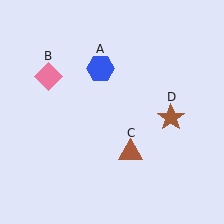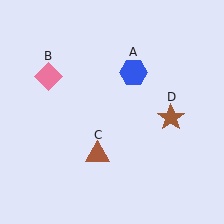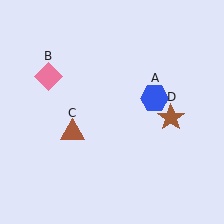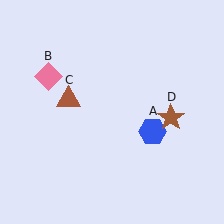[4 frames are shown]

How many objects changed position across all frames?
2 objects changed position: blue hexagon (object A), brown triangle (object C).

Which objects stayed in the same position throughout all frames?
Pink diamond (object B) and brown star (object D) remained stationary.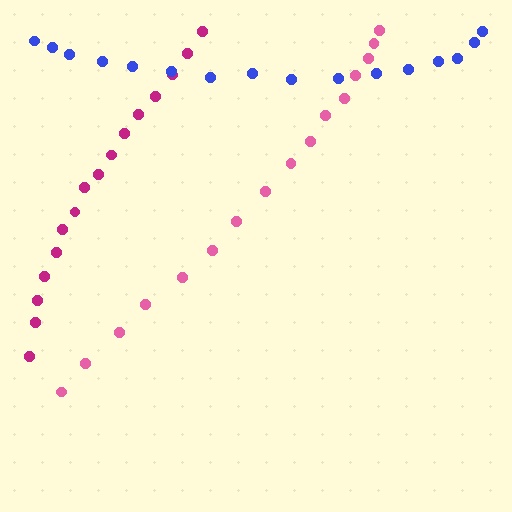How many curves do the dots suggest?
There are 3 distinct paths.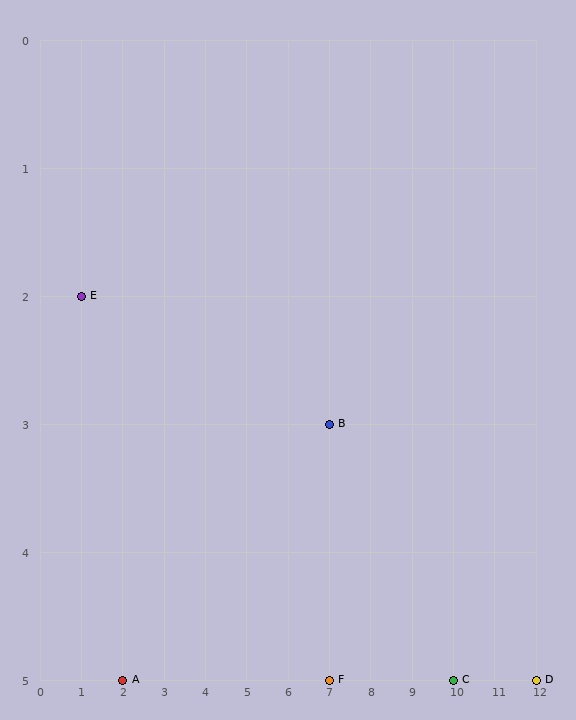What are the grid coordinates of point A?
Point A is at grid coordinates (2, 5).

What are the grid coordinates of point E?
Point E is at grid coordinates (1, 2).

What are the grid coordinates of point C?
Point C is at grid coordinates (10, 5).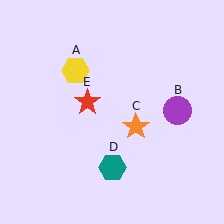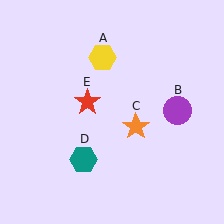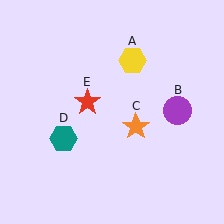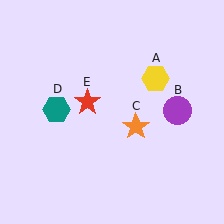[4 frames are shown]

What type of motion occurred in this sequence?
The yellow hexagon (object A), teal hexagon (object D) rotated clockwise around the center of the scene.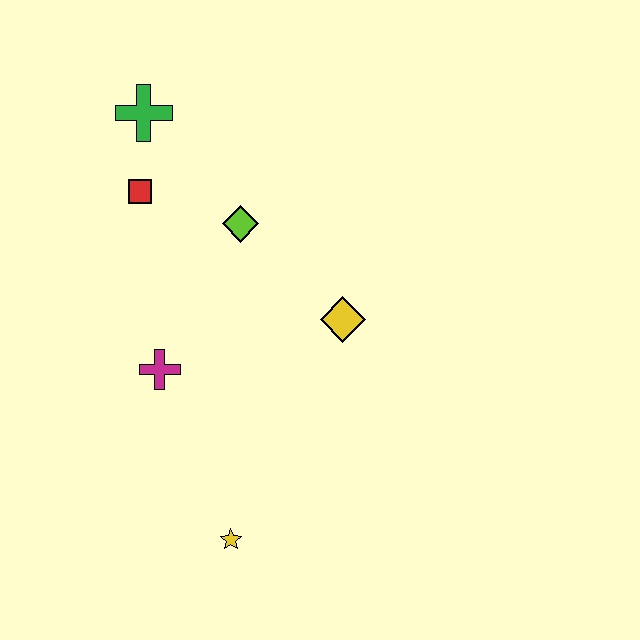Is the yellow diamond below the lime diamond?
Yes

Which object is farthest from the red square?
The yellow star is farthest from the red square.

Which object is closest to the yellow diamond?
The lime diamond is closest to the yellow diamond.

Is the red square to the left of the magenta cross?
Yes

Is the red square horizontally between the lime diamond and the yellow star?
No